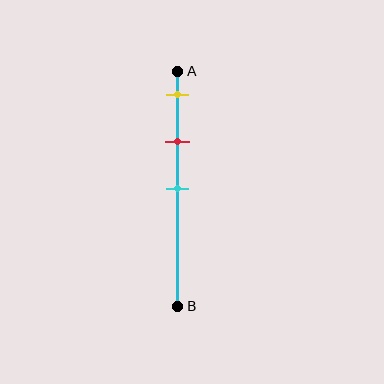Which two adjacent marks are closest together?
The yellow and red marks are the closest adjacent pair.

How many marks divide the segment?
There are 3 marks dividing the segment.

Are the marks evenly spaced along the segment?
Yes, the marks are approximately evenly spaced.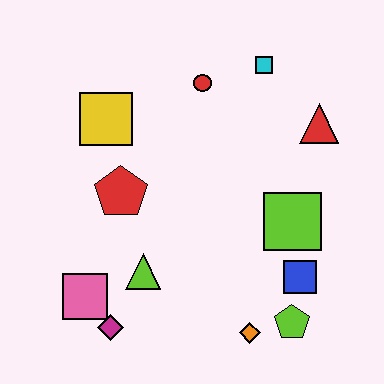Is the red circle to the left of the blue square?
Yes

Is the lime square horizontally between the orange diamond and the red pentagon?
No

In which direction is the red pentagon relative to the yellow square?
The red pentagon is below the yellow square.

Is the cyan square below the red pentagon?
No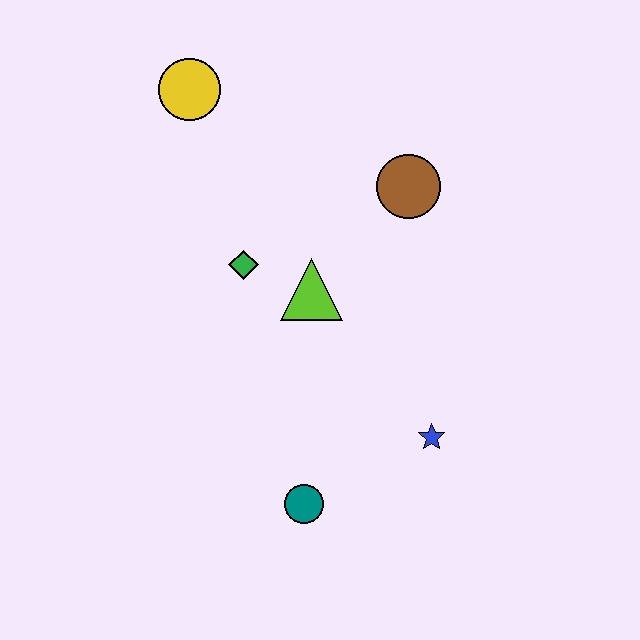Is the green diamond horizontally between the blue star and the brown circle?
No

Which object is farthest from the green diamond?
The blue star is farthest from the green diamond.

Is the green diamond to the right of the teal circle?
No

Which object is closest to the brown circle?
The lime triangle is closest to the brown circle.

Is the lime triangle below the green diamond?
Yes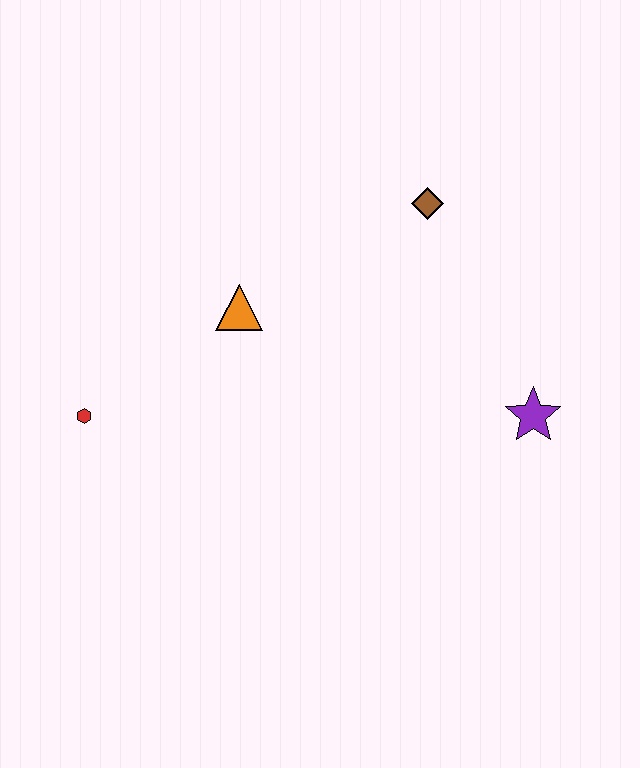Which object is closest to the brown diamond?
The orange triangle is closest to the brown diamond.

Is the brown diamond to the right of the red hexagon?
Yes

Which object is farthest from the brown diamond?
The red hexagon is farthest from the brown diamond.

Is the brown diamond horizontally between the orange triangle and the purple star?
Yes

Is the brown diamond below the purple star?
No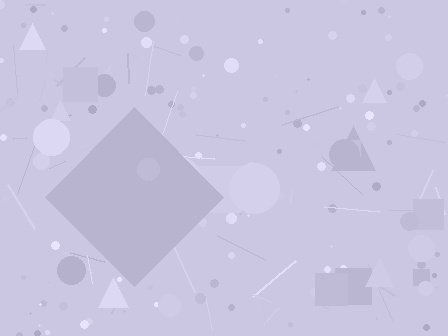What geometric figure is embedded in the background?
A diamond is embedded in the background.